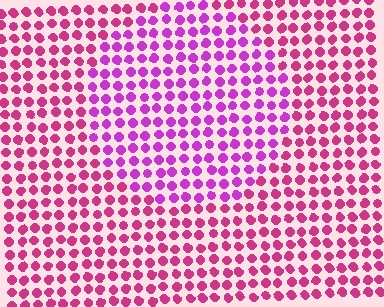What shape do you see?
I see a circle.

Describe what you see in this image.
The image is filled with small magenta elements in a uniform arrangement. A circle-shaped region is visible where the elements are tinted to a slightly different hue, forming a subtle color boundary.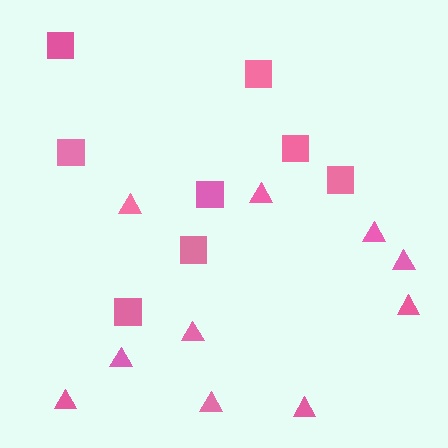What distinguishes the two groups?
There are 2 groups: one group of triangles (10) and one group of squares (8).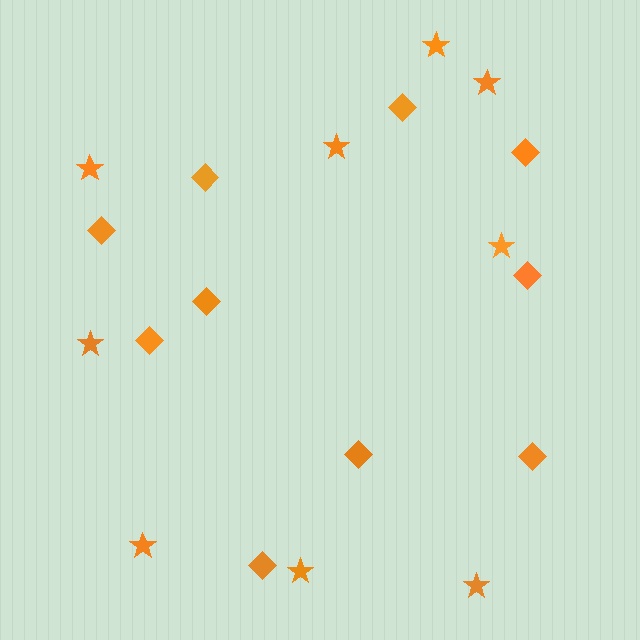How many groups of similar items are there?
There are 2 groups: one group of diamonds (10) and one group of stars (9).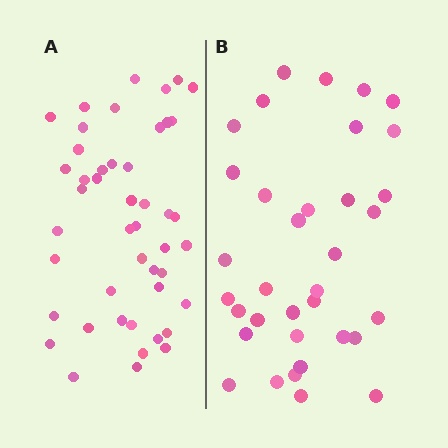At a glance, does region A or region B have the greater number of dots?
Region A (the left region) has more dots.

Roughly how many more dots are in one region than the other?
Region A has roughly 12 or so more dots than region B.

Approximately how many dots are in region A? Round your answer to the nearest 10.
About 50 dots. (The exact count is 46, which rounds to 50.)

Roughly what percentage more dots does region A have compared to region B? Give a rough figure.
About 30% more.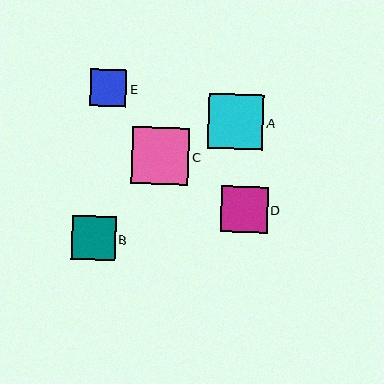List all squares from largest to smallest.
From largest to smallest: C, A, D, B, E.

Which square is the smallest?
Square E is the smallest with a size of approximately 36 pixels.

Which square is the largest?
Square C is the largest with a size of approximately 57 pixels.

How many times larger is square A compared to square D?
Square A is approximately 1.2 times the size of square D.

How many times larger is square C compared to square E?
Square C is approximately 1.6 times the size of square E.